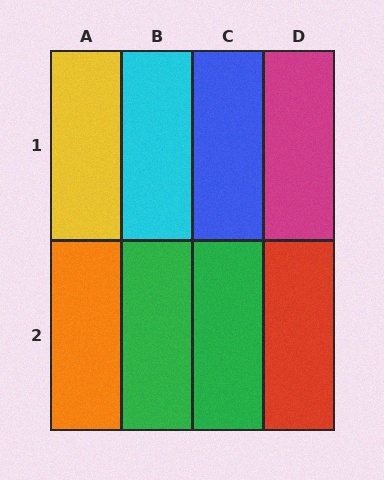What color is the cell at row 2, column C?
Green.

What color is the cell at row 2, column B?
Green.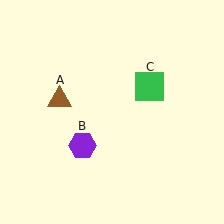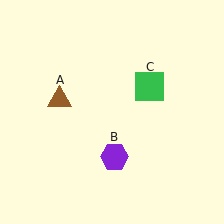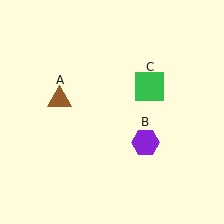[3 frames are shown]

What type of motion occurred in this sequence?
The purple hexagon (object B) rotated counterclockwise around the center of the scene.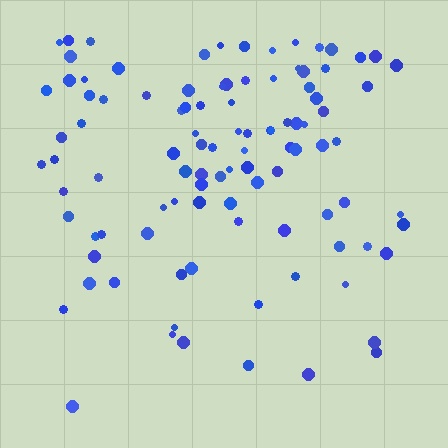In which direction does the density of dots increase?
From bottom to top, with the top side densest.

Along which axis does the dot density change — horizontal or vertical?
Vertical.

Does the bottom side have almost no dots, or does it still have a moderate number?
Still a moderate number, just noticeably fewer than the top.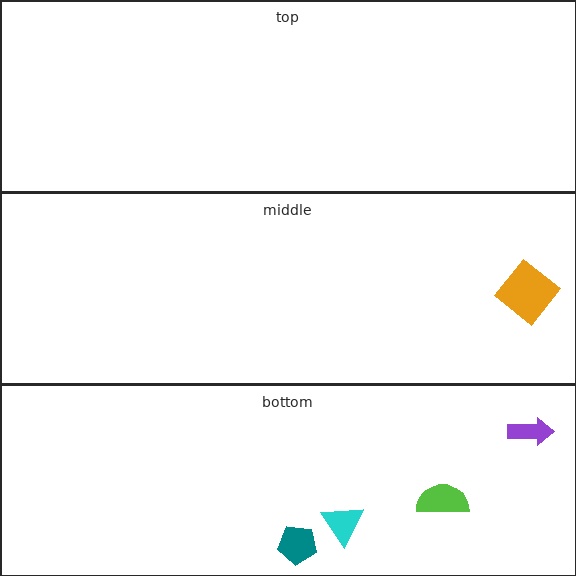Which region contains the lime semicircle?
The bottom region.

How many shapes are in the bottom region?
4.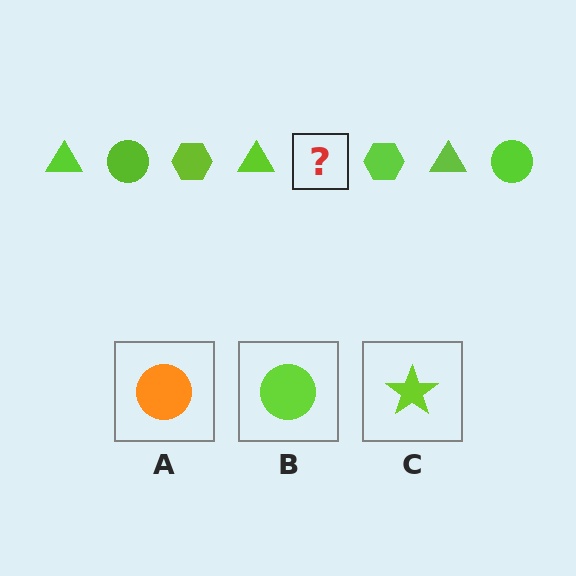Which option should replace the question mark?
Option B.